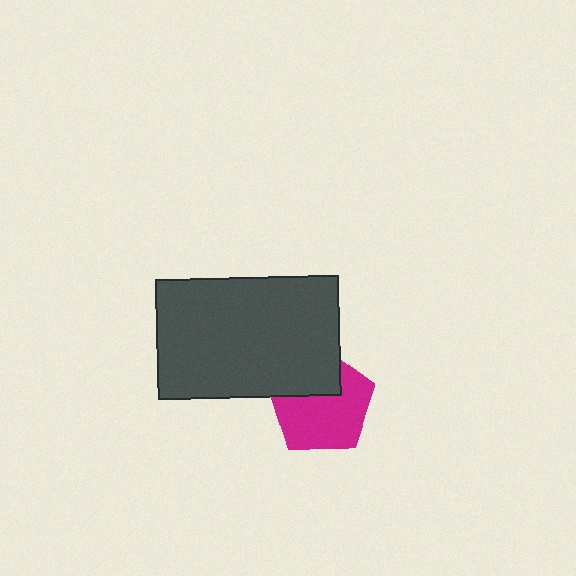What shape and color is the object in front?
The object in front is a dark gray rectangle.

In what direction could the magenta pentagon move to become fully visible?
The magenta pentagon could move down. That would shift it out from behind the dark gray rectangle entirely.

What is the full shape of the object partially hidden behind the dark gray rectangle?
The partially hidden object is a magenta pentagon.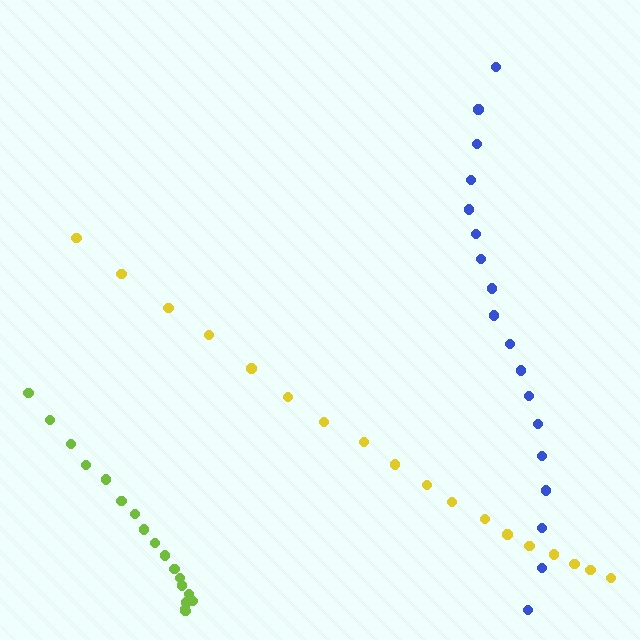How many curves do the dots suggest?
There are 3 distinct paths.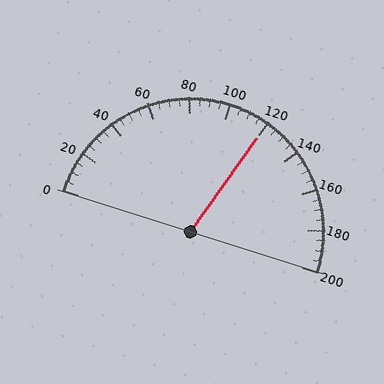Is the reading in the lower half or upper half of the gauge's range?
The reading is in the upper half of the range (0 to 200).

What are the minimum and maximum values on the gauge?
The gauge ranges from 0 to 200.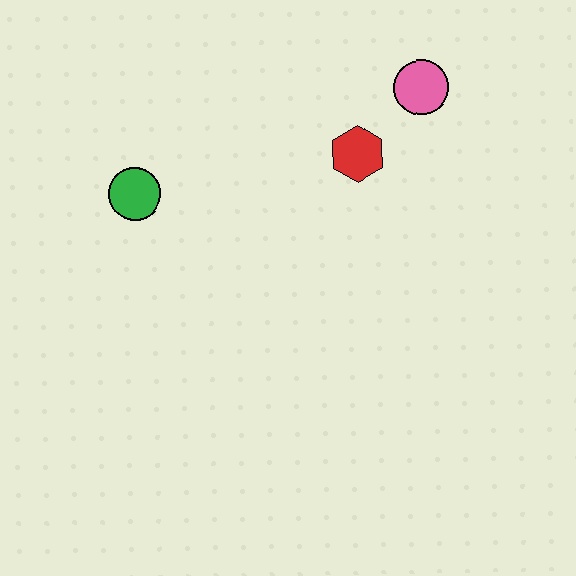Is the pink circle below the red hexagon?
No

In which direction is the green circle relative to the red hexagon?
The green circle is to the left of the red hexagon.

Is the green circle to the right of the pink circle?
No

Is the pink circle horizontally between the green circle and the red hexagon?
No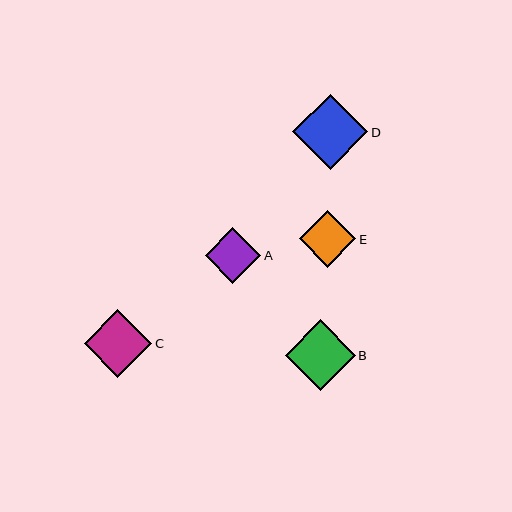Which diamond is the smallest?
Diamond A is the smallest with a size of approximately 56 pixels.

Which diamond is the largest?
Diamond D is the largest with a size of approximately 75 pixels.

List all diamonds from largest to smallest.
From largest to smallest: D, B, C, E, A.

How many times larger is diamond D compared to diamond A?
Diamond D is approximately 1.3 times the size of diamond A.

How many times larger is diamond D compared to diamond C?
Diamond D is approximately 1.1 times the size of diamond C.